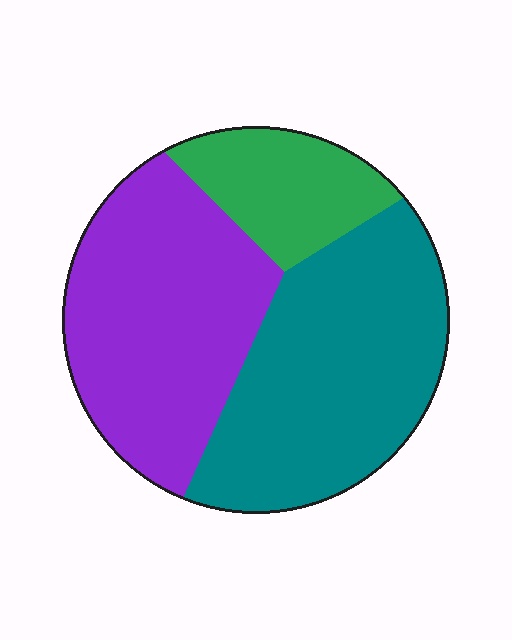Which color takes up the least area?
Green, at roughly 15%.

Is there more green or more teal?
Teal.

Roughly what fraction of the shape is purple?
Purple takes up about two fifths (2/5) of the shape.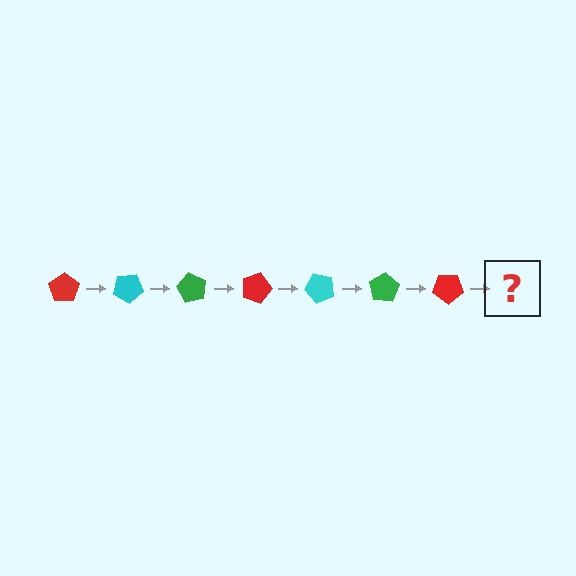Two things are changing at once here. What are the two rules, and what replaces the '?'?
The two rules are that it rotates 30 degrees each step and the color cycles through red, cyan, and green. The '?' should be a cyan pentagon, rotated 210 degrees from the start.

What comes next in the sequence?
The next element should be a cyan pentagon, rotated 210 degrees from the start.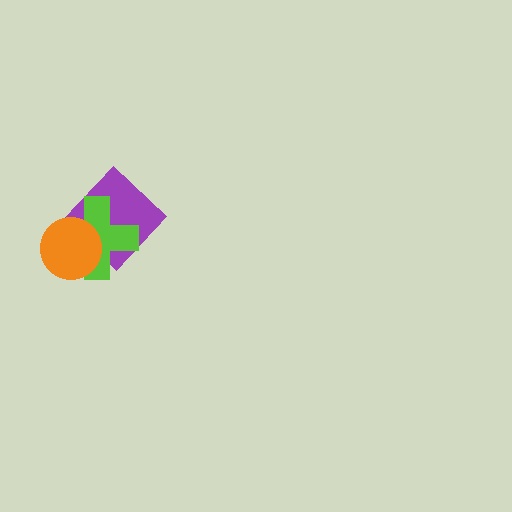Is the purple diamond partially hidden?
Yes, it is partially covered by another shape.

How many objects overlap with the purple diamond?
2 objects overlap with the purple diamond.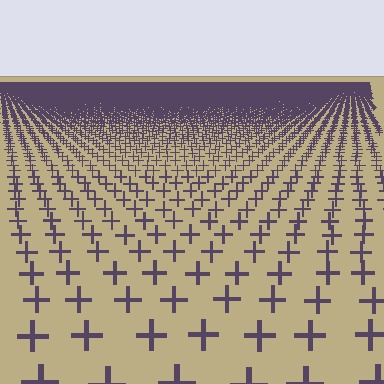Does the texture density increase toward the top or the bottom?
Density increases toward the top.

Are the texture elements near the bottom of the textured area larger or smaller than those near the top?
Larger. Near the bottom, elements are closer to the viewer and appear at a bigger on-screen size.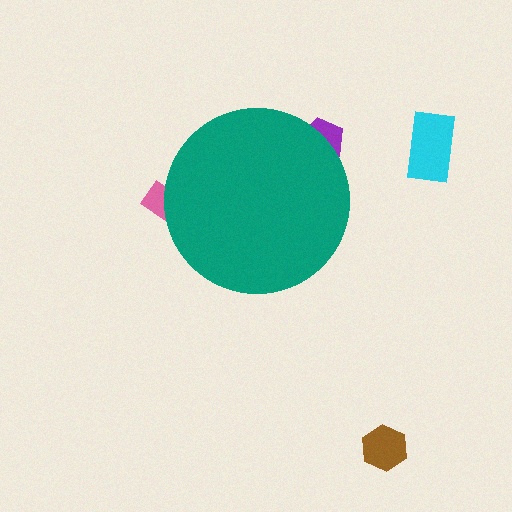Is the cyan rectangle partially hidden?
No, the cyan rectangle is fully visible.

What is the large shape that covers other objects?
A teal circle.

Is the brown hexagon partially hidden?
No, the brown hexagon is fully visible.